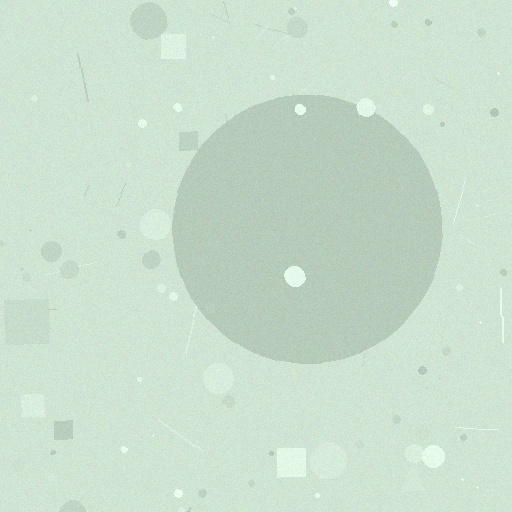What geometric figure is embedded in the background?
A circle is embedded in the background.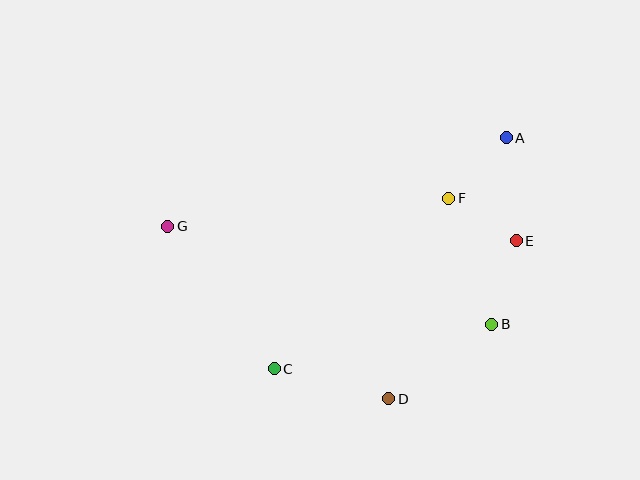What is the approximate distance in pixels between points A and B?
The distance between A and B is approximately 187 pixels.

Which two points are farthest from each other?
Points A and G are farthest from each other.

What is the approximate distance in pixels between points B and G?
The distance between B and G is approximately 338 pixels.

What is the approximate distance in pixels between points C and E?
The distance between C and E is approximately 274 pixels.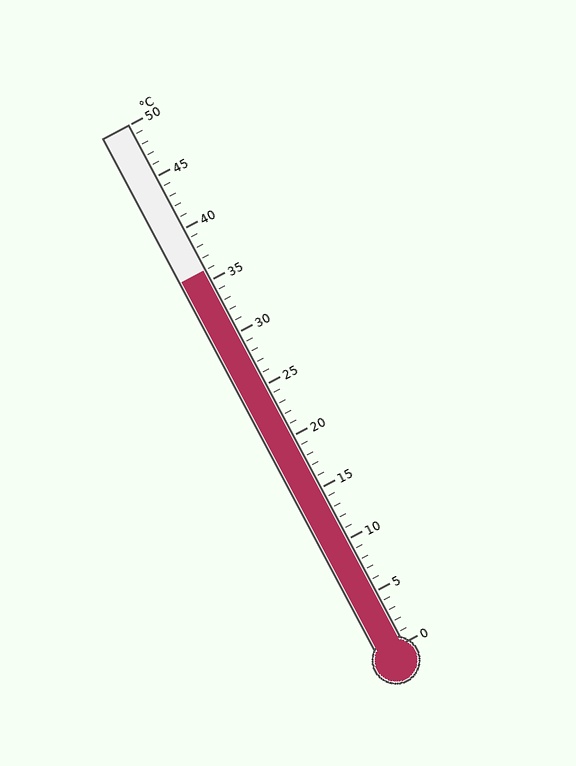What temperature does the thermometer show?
The thermometer shows approximately 36°C.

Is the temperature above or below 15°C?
The temperature is above 15°C.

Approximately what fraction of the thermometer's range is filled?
The thermometer is filled to approximately 70% of its range.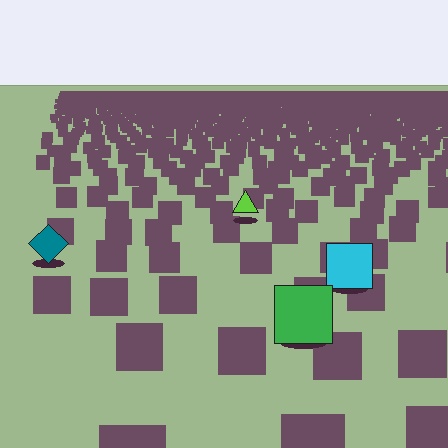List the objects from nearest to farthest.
From nearest to farthest: the green square, the cyan square, the teal diamond, the lime triangle.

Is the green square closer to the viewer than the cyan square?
Yes. The green square is closer — you can tell from the texture gradient: the ground texture is coarser near it.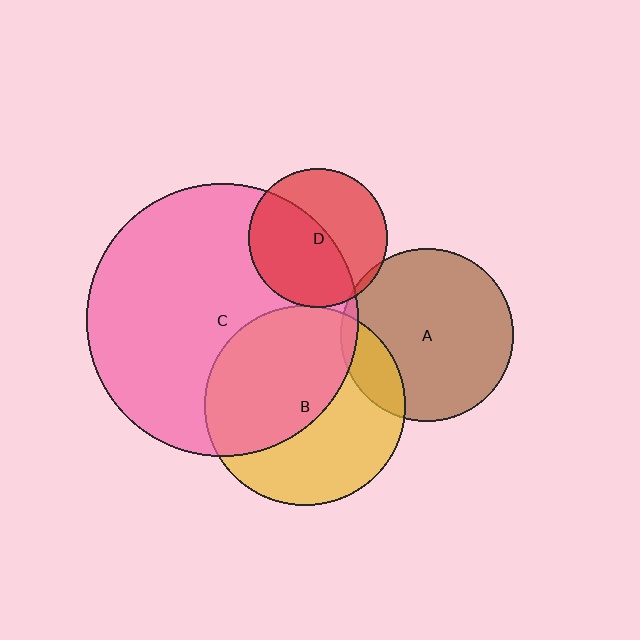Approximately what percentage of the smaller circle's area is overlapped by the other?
Approximately 55%.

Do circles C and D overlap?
Yes.